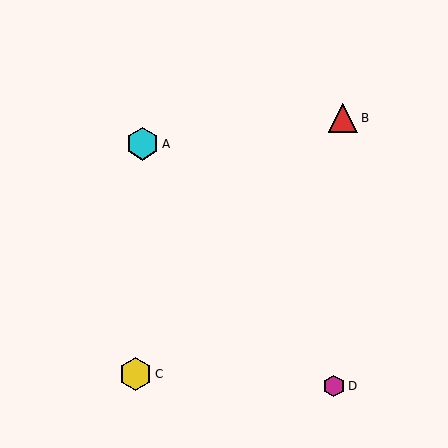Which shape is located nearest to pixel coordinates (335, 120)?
The red triangle (labeled B) at (343, 118) is nearest to that location.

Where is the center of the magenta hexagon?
The center of the magenta hexagon is at (334, 386).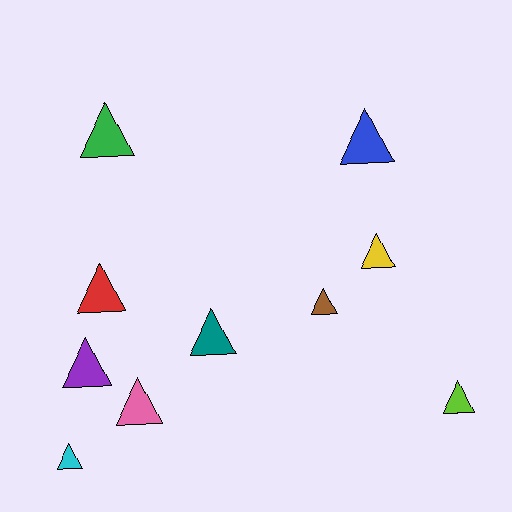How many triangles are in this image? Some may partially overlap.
There are 10 triangles.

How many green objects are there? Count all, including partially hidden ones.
There is 1 green object.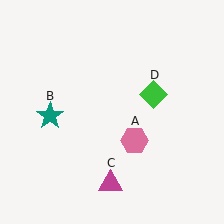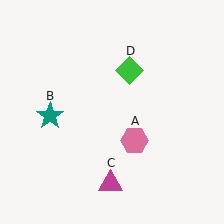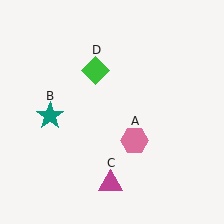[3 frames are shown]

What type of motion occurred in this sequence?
The green diamond (object D) rotated counterclockwise around the center of the scene.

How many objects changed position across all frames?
1 object changed position: green diamond (object D).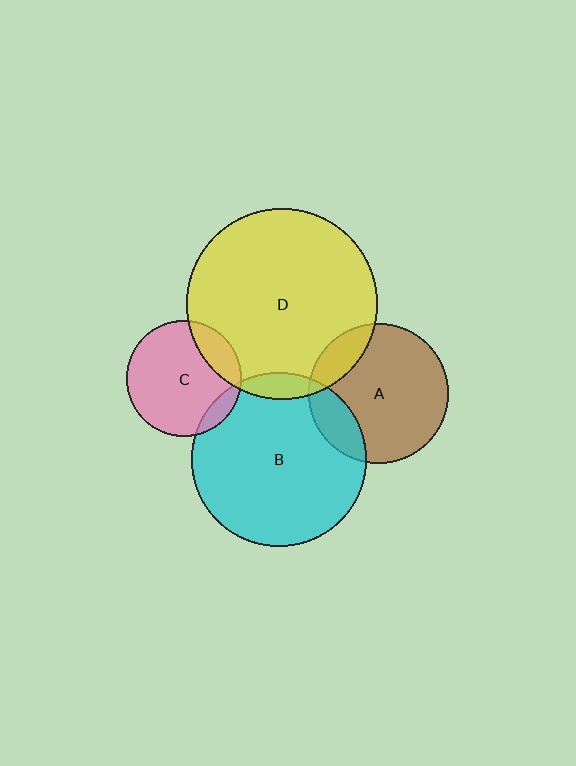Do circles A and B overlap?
Yes.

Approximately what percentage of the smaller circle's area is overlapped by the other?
Approximately 15%.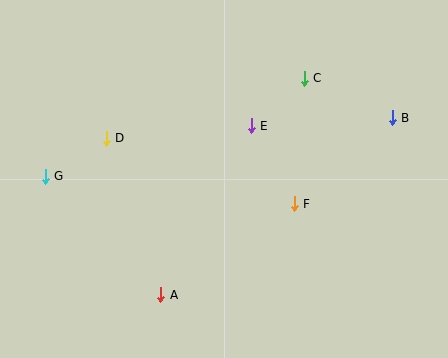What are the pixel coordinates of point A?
Point A is at (161, 295).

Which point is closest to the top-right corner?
Point B is closest to the top-right corner.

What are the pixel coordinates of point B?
Point B is at (392, 118).